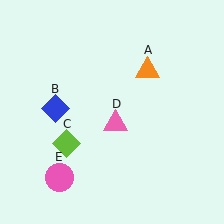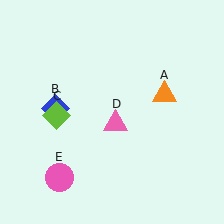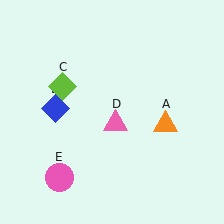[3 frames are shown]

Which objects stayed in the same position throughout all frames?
Blue diamond (object B) and pink triangle (object D) and pink circle (object E) remained stationary.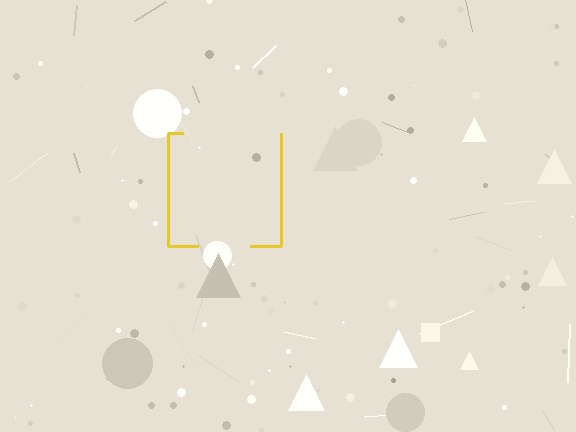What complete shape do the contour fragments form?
The contour fragments form a square.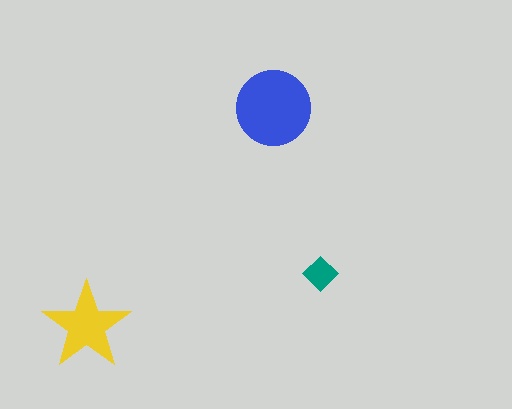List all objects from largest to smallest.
The blue circle, the yellow star, the teal diamond.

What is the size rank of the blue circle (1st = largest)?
1st.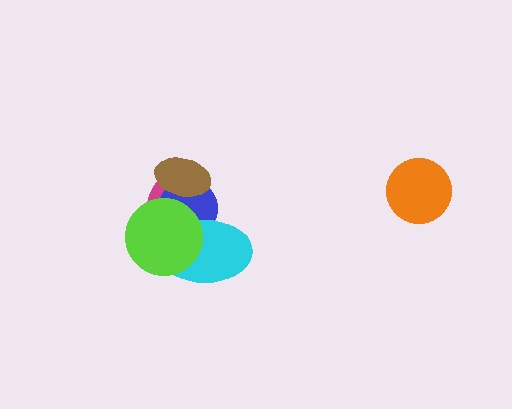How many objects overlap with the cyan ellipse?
3 objects overlap with the cyan ellipse.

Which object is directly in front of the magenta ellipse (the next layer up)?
The blue circle is directly in front of the magenta ellipse.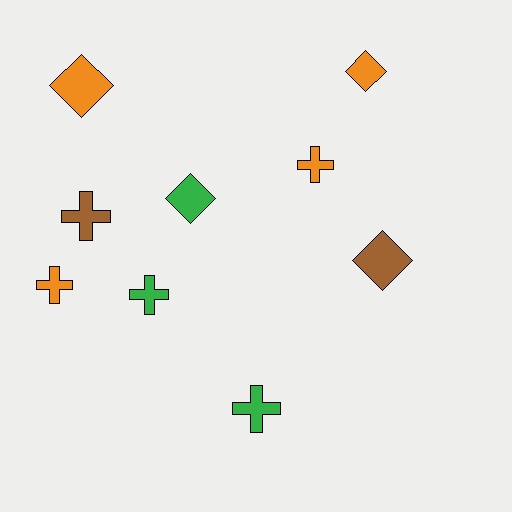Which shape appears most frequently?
Cross, with 5 objects.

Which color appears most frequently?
Orange, with 4 objects.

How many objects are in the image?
There are 9 objects.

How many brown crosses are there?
There is 1 brown cross.